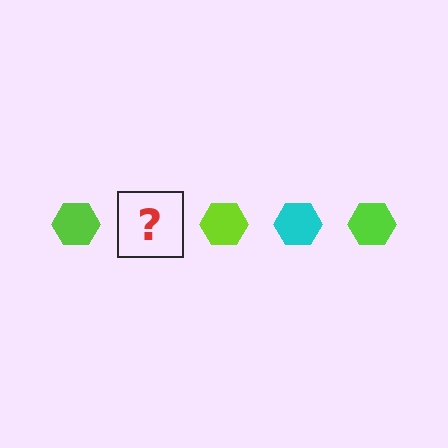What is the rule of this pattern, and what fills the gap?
The rule is that the pattern cycles through lime, cyan hexagons. The gap should be filled with a cyan hexagon.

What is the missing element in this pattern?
The missing element is a cyan hexagon.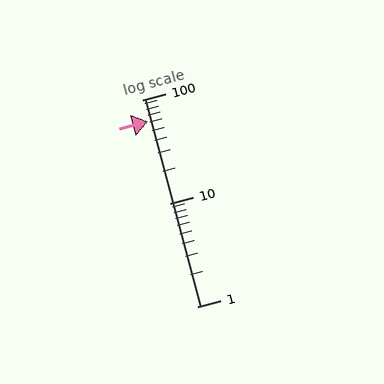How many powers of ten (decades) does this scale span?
The scale spans 2 decades, from 1 to 100.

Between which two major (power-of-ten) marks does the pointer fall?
The pointer is between 10 and 100.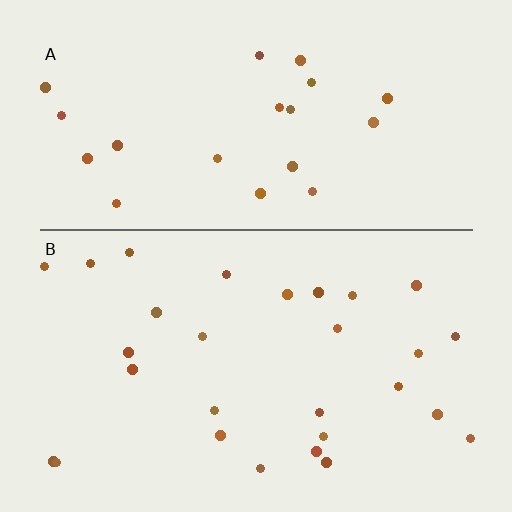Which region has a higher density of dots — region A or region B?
B (the bottom).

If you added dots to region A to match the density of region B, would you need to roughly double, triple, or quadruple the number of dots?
Approximately double.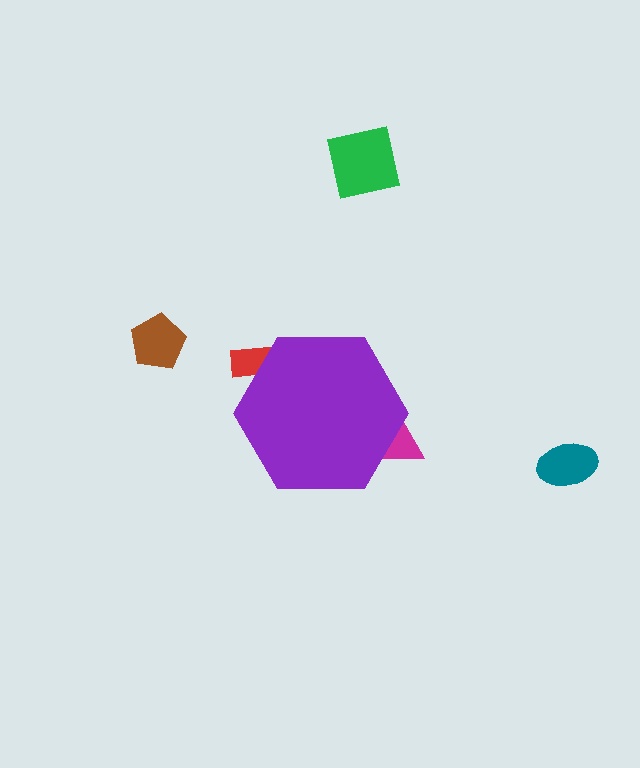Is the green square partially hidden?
No, the green square is fully visible.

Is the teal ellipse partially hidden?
No, the teal ellipse is fully visible.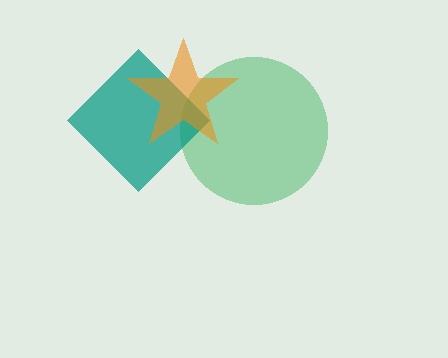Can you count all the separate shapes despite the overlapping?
Yes, there are 3 separate shapes.